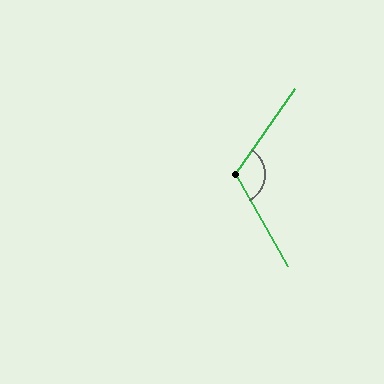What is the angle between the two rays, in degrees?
Approximately 116 degrees.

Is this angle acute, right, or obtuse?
It is obtuse.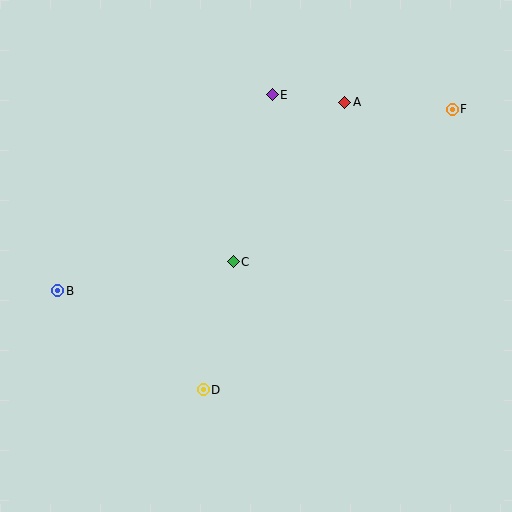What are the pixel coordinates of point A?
Point A is at (345, 102).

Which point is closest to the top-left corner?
Point E is closest to the top-left corner.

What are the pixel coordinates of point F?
Point F is at (452, 109).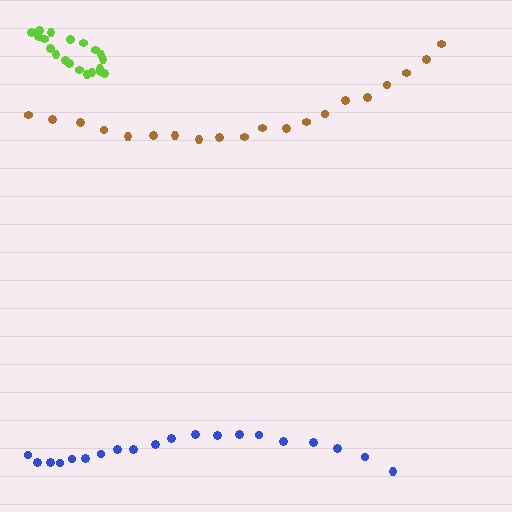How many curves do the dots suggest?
There are 3 distinct paths.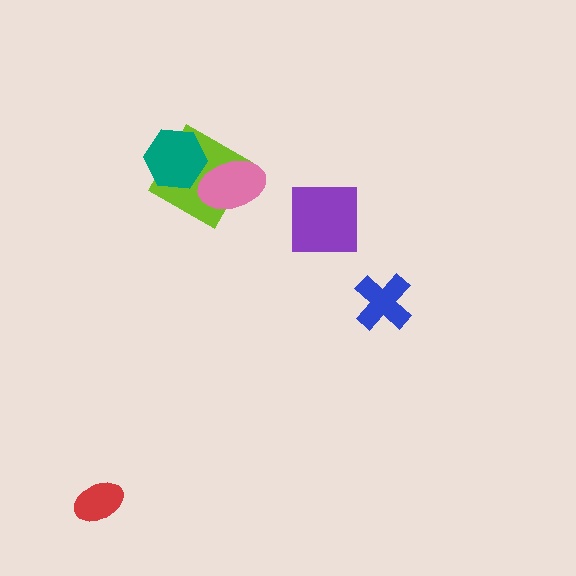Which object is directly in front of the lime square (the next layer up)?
The pink ellipse is directly in front of the lime square.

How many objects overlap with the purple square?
0 objects overlap with the purple square.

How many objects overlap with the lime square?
2 objects overlap with the lime square.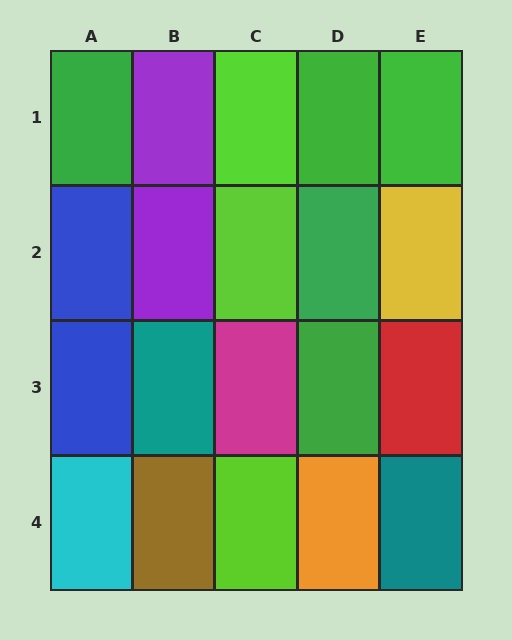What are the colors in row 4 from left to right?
Cyan, brown, lime, orange, teal.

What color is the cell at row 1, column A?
Green.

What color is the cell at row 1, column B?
Purple.